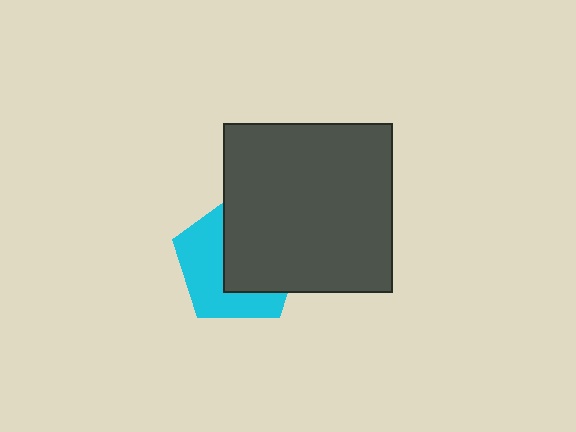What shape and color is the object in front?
The object in front is a dark gray square.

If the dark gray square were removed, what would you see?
You would see the complete cyan pentagon.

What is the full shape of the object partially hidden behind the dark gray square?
The partially hidden object is a cyan pentagon.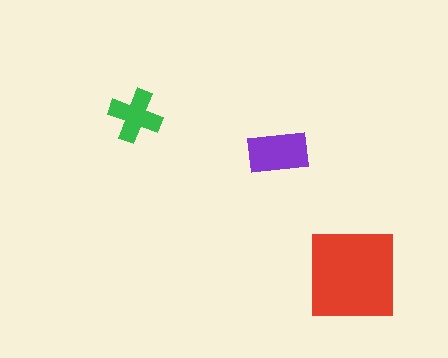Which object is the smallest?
The green cross.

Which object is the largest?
The red square.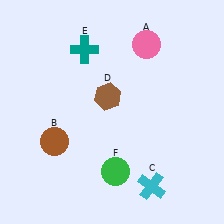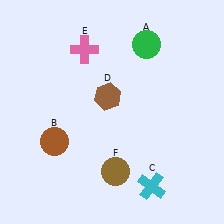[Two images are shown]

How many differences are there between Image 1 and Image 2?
There are 3 differences between the two images.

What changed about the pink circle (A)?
In Image 1, A is pink. In Image 2, it changed to green.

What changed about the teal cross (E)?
In Image 1, E is teal. In Image 2, it changed to pink.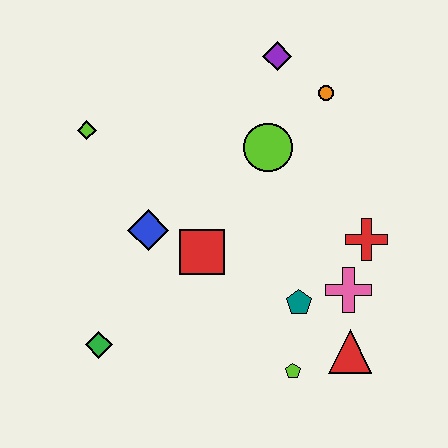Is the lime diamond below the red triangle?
No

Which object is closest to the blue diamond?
The red square is closest to the blue diamond.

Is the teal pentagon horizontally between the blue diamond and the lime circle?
No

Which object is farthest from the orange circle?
The green diamond is farthest from the orange circle.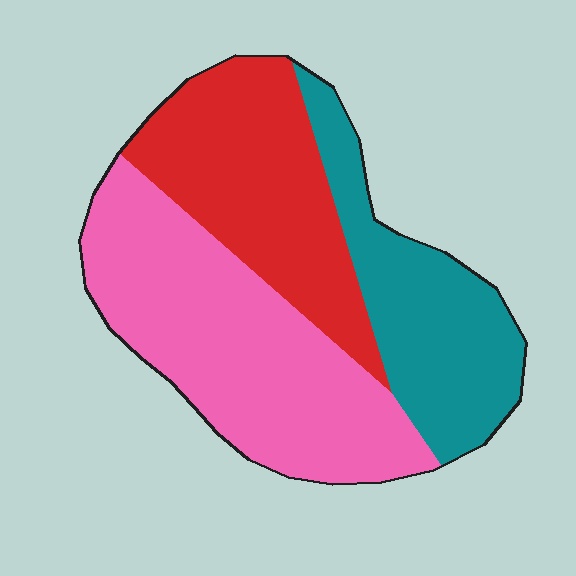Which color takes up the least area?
Teal, at roughly 25%.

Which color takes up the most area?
Pink, at roughly 45%.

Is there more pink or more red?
Pink.